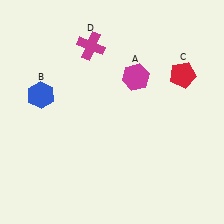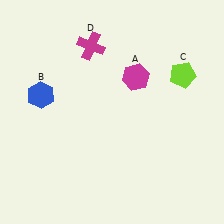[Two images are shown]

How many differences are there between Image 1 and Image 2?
There is 1 difference between the two images.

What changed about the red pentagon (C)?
In Image 1, C is red. In Image 2, it changed to lime.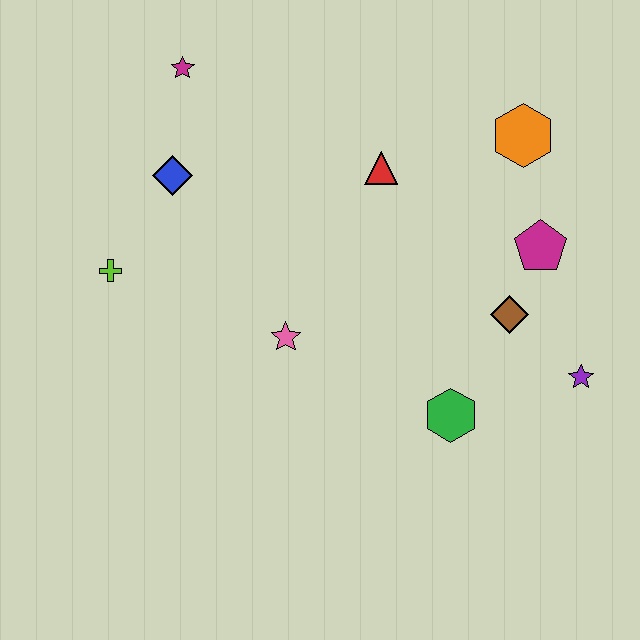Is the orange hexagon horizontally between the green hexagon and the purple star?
Yes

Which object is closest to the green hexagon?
The brown diamond is closest to the green hexagon.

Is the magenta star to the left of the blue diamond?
No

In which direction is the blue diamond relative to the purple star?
The blue diamond is to the left of the purple star.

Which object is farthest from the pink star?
The orange hexagon is farthest from the pink star.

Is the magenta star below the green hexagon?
No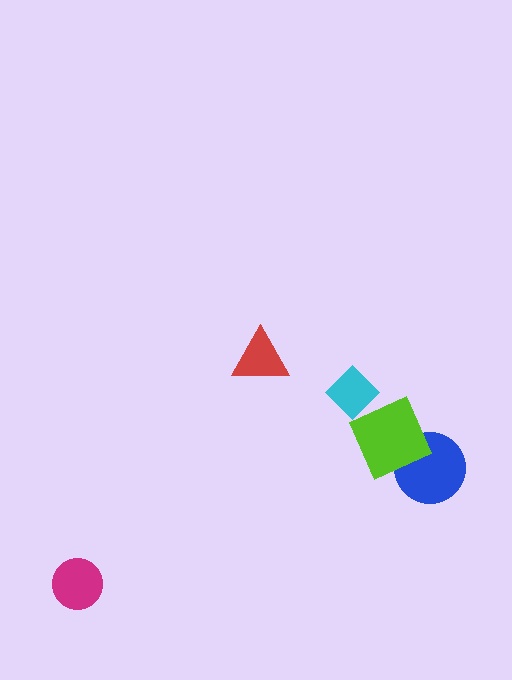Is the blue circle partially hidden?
Yes, it is partially covered by another shape.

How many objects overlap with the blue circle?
1 object overlaps with the blue circle.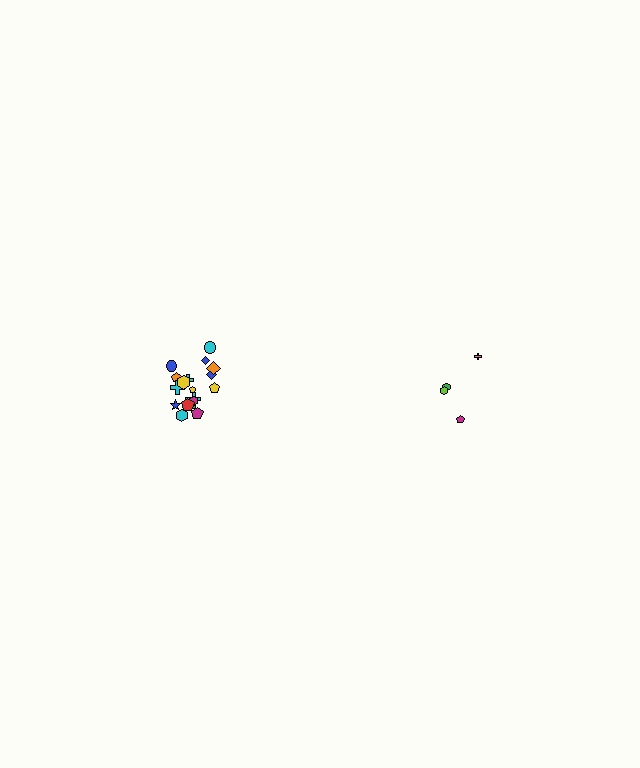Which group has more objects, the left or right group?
The left group.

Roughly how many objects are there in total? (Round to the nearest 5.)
Roughly 20 objects in total.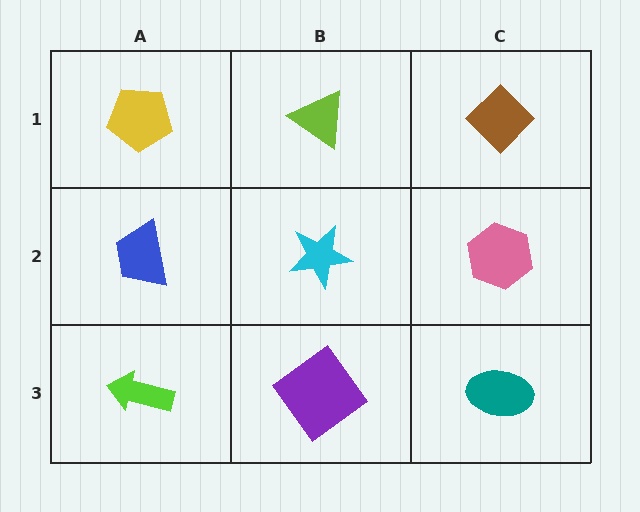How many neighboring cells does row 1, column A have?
2.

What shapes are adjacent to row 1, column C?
A pink hexagon (row 2, column C), a lime triangle (row 1, column B).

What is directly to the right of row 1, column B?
A brown diamond.